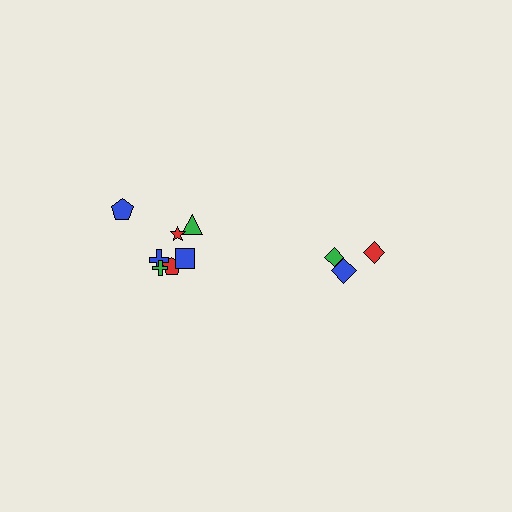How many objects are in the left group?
There are 7 objects.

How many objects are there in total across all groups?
There are 10 objects.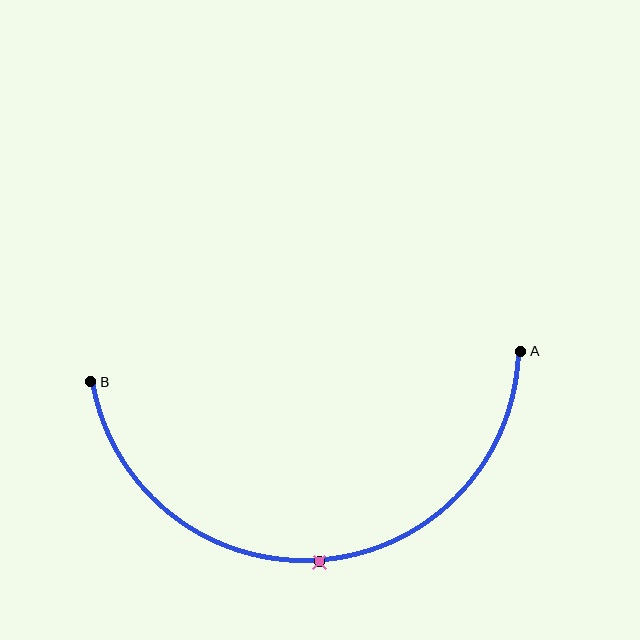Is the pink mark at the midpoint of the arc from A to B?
Yes. The pink mark lies on the arc at equal arc-length from both A and B — it is the arc midpoint.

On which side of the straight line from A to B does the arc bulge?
The arc bulges below the straight line connecting A and B.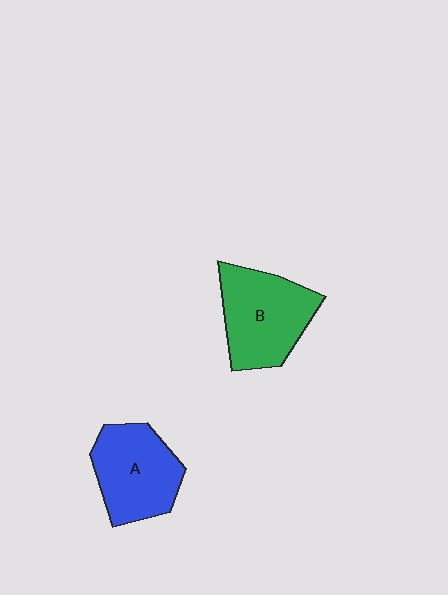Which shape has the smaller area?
Shape A (blue).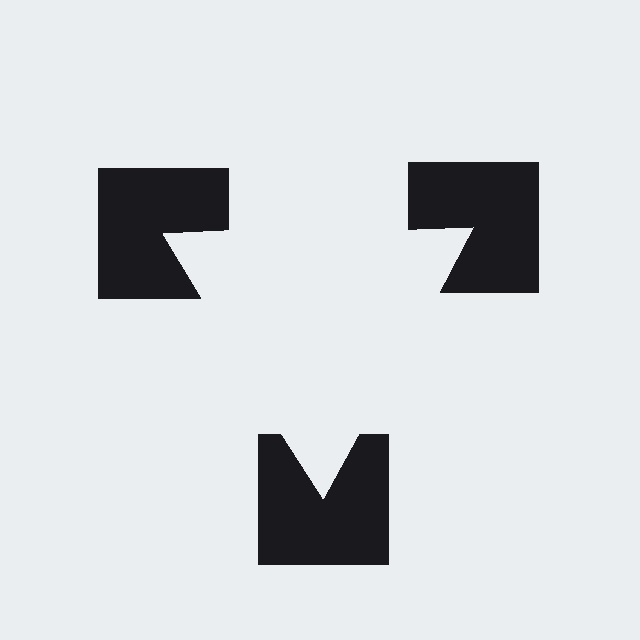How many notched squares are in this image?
There are 3 — one at each vertex of the illusory triangle.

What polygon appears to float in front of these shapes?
An illusory triangle — its edges are inferred from the aligned wedge cuts in the notched squares, not physically drawn.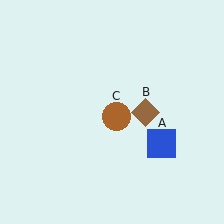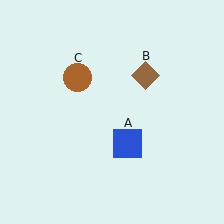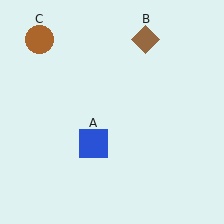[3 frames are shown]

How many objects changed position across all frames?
3 objects changed position: blue square (object A), brown diamond (object B), brown circle (object C).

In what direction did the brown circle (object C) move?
The brown circle (object C) moved up and to the left.